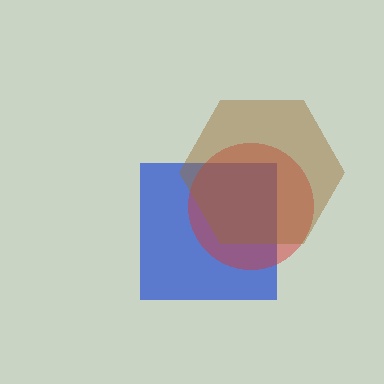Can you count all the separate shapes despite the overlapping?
Yes, there are 3 separate shapes.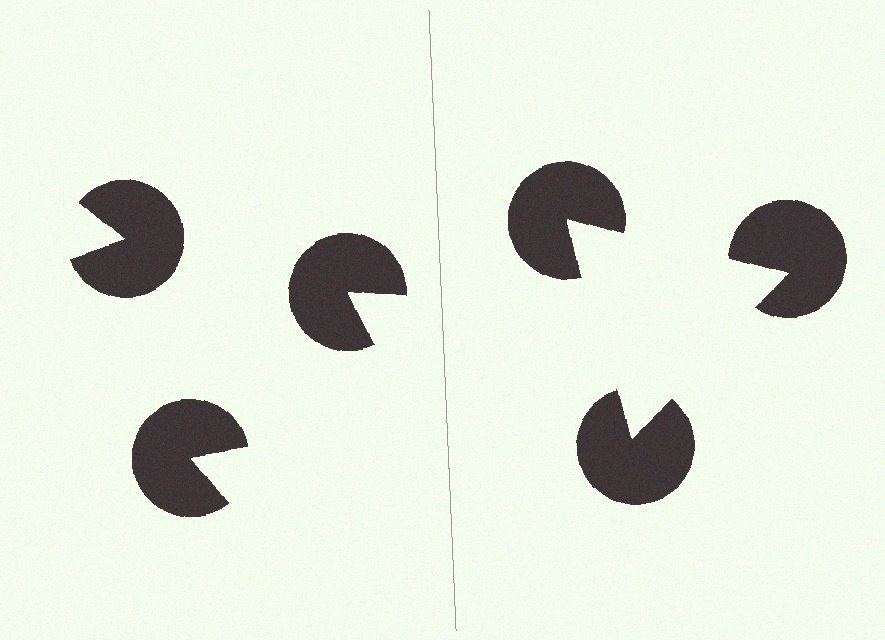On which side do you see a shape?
An illusory triangle appears on the right side. On the left side the wedge cuts are rotated, so no coherent shape forms.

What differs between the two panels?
The pac-man discs are positioned identically on both sides; only the wedge orientations differ. On the right they align to a triangle; on the left they are misaligned.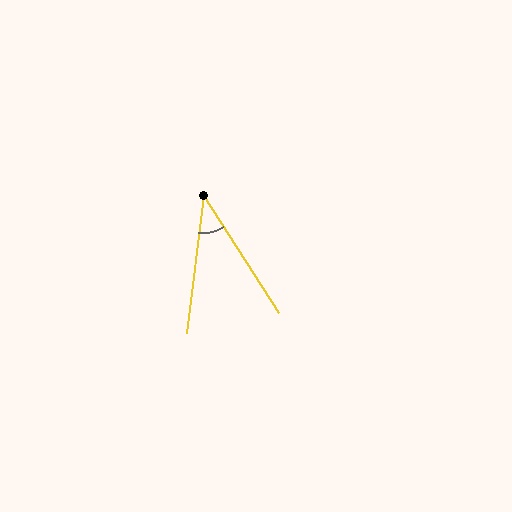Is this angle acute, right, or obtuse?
It is acute.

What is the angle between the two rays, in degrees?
Approximately 40 degrees.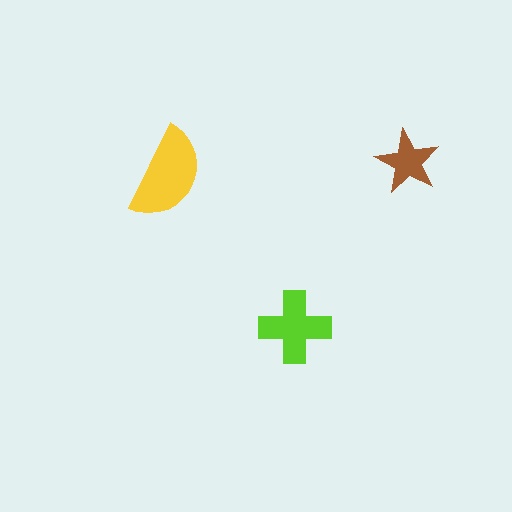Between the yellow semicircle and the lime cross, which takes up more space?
The yellow semicircle.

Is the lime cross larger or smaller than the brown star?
Larger.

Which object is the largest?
The yellow semicircle.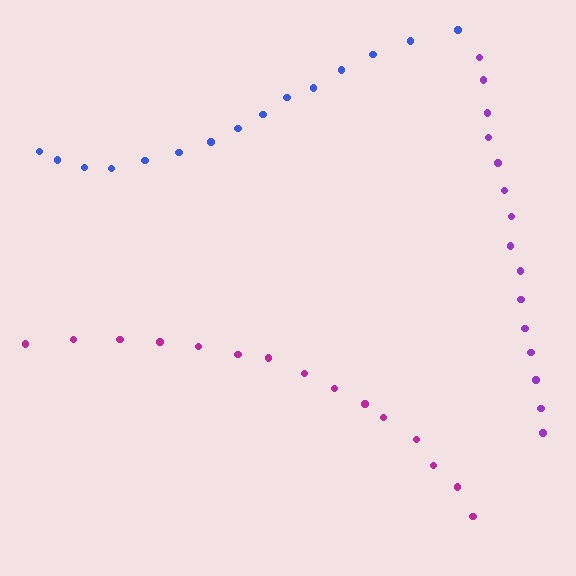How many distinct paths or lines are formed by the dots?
There are 3 distinct paths.